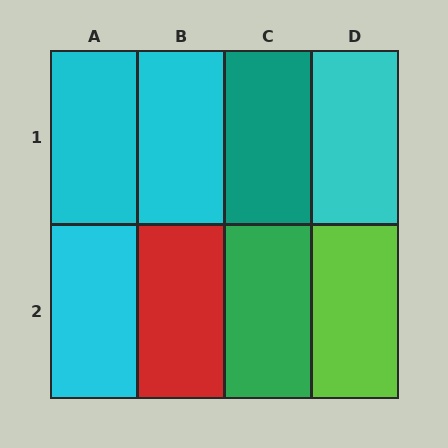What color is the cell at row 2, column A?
Cyan.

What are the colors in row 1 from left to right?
Cyan, cyan, teal, cyan.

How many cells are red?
1 cell is red.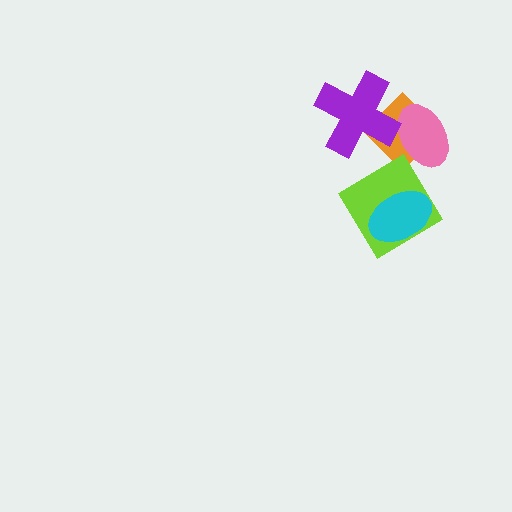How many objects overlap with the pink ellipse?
2 objects overlap with the pink ellipse.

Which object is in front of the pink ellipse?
The purple cross is in front of the pink ellipse.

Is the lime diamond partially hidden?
Yes, it is partially covered by another shape.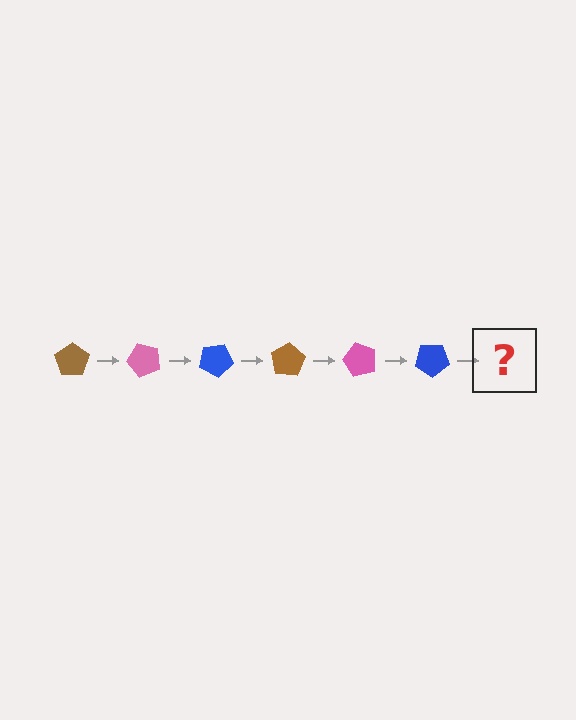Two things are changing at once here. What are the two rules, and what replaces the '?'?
The two rules are that it rotates 50 degrees each step and the color cycles through brown, pink, and blue. The '?' should be a brown pentagon, rotated 300 degrees from the start.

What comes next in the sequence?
The next element should be a brown pentagon, rotated 300 degrees from the start.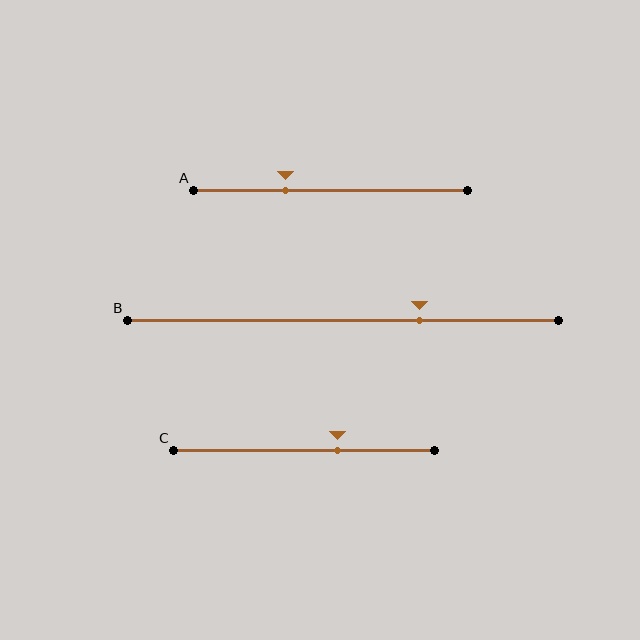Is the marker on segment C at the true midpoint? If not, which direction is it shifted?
No, the marker on segment C is shifted to the right by about 13% of the segment length.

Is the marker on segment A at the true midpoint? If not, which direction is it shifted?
No, the marker on segment A is shifted to the left by about 17% of the segment length.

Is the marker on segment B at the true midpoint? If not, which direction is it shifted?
No, the marker on segment B is shifted to the right by about 18% of the segment length.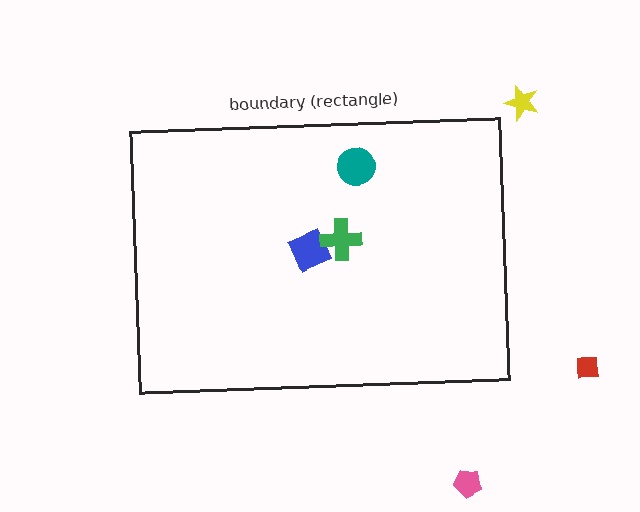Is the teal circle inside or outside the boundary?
Inside.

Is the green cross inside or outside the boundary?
Inside.